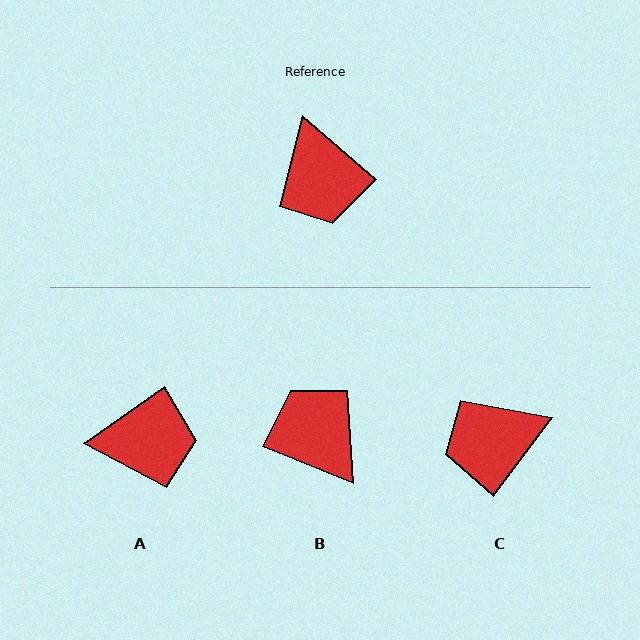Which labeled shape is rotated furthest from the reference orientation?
B, about 162 degrees away.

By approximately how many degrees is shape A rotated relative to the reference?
Approximately 76 degrees counter-clockwise.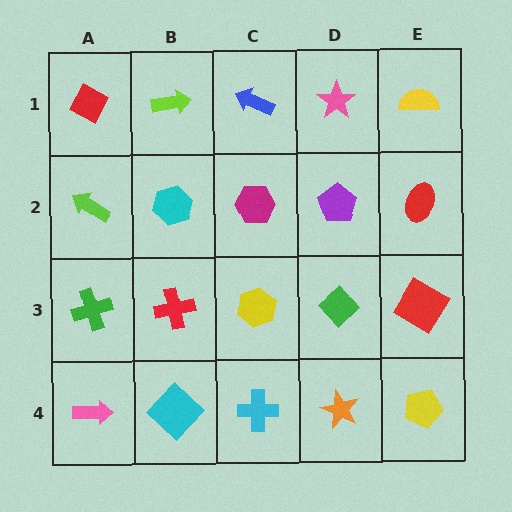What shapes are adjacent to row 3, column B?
A cyan hexagon (row 2, column B), a cyan diamond (row 4, column B), a green cross (row 3, column A), a yellow hexagon (row 3, column C).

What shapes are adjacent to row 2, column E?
A yellow semicircle (row 1, column E), a red diamond (row 3, column E), a purple pentagon (row 2, column D).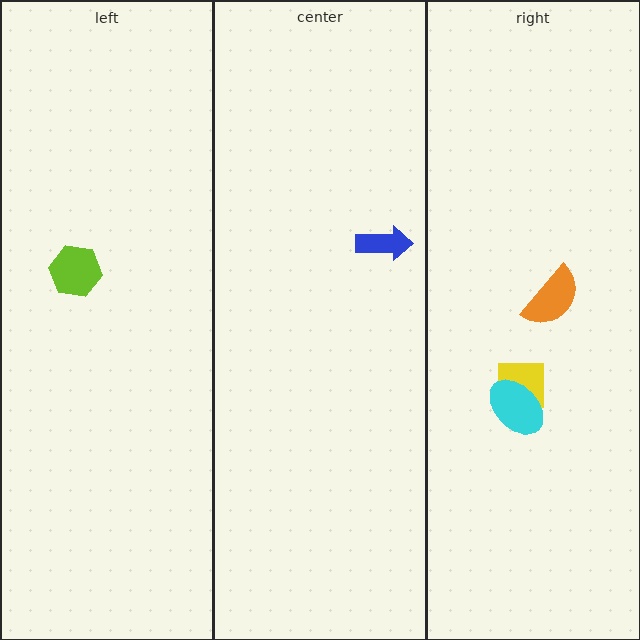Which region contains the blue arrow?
The center region.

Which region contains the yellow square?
The right region.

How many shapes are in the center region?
1.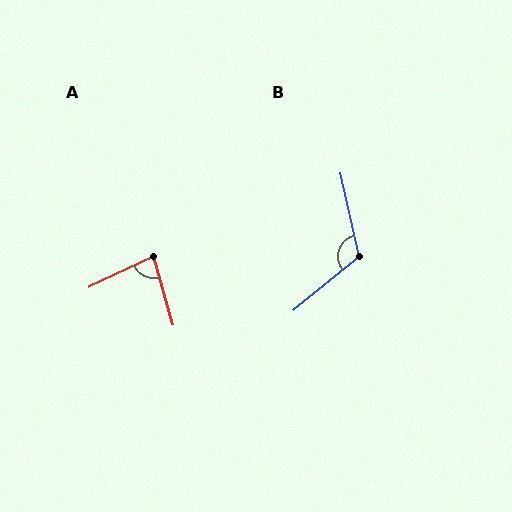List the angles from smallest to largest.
A (81°), B (117°).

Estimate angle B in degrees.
Approximately 117 degrees.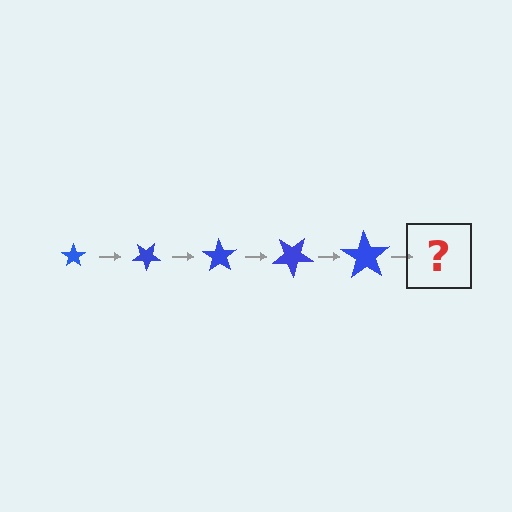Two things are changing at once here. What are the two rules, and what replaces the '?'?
The two rules are that the star grows larger each step and it rotates 35 degrees each step. The '?' should be a star, larger than the previous one and rotated 175 degrees from the start.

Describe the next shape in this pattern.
It should be a star, larger than the previous one and rotated 175 degrees from the start.